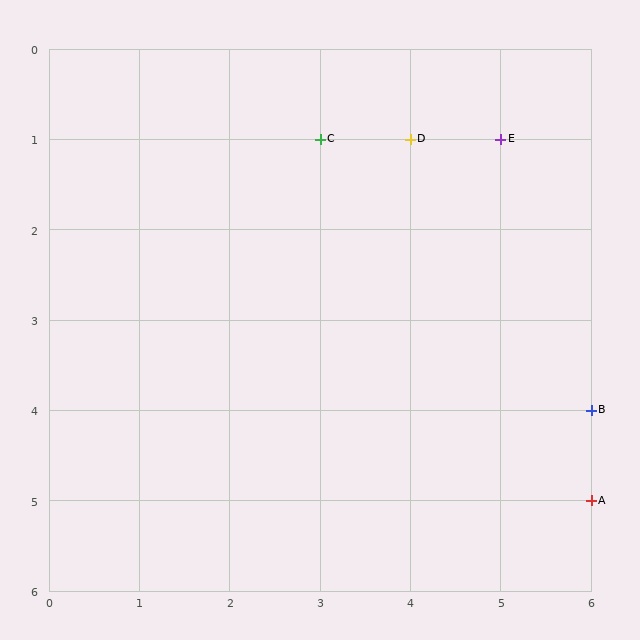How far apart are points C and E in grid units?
Points C and E are 2 columns apart.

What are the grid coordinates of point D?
Point D is at grid coordinates (4, 1).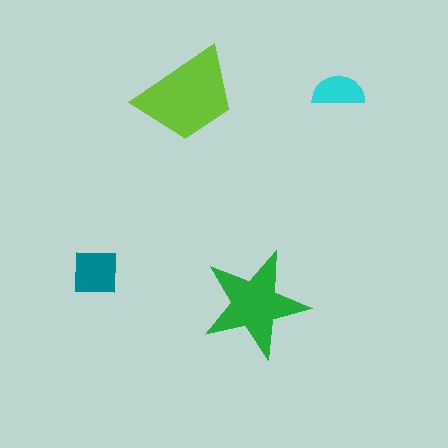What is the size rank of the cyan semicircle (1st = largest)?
4th.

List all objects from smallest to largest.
The cyan semicircle, the teal square, the green star, the lime trapezoid.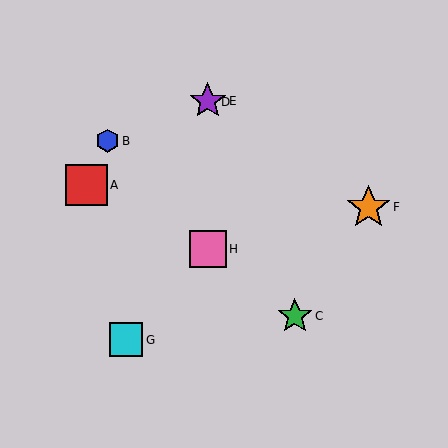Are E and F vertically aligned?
No, E is at x≈208 and F is at x≈368.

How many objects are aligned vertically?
3 objects (D, E, H) are aligned vertically.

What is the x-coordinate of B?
Object B is at x≈107.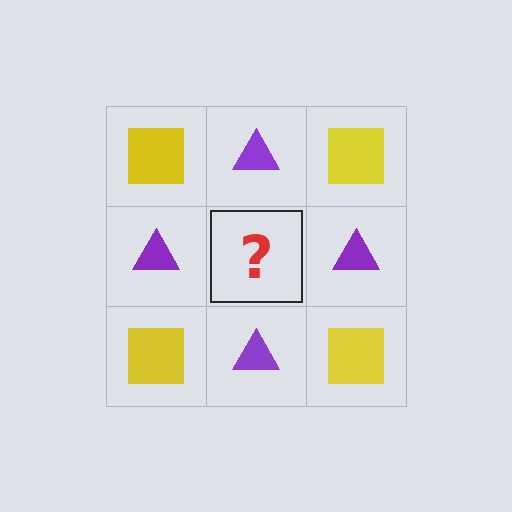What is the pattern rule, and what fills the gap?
The rule is that it alternates yellow square and purple triangle in a checkerboard pattern. The gap should be filled with a yellow square.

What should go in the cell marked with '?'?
The missing cell should contain a yellow square.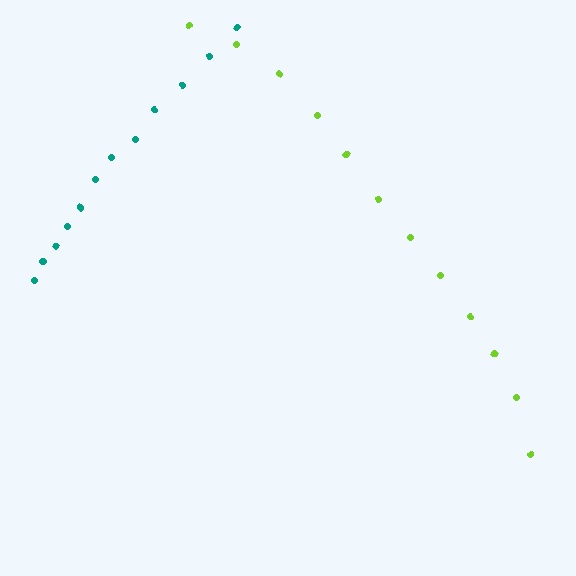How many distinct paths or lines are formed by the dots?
There are 2 distinct paths.